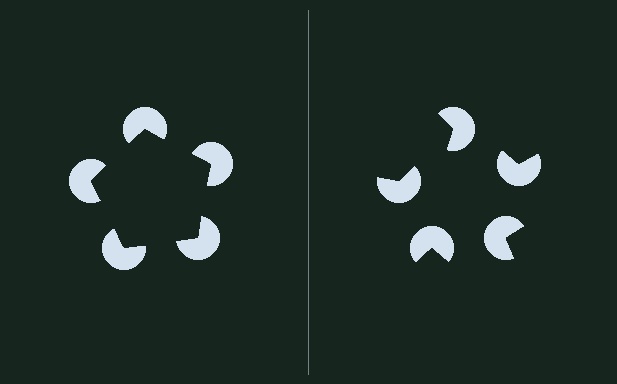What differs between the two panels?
The pac-man discs are positioned identically on both sides; only the wedge orientations differ. On the left they align to a pentagon; on the right they are misaligned.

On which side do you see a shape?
An illusory pentagon appears on the left side. On the right side the wedge cuts are rotated, so no coherent shape forms.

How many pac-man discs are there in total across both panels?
10 — 5 on each side.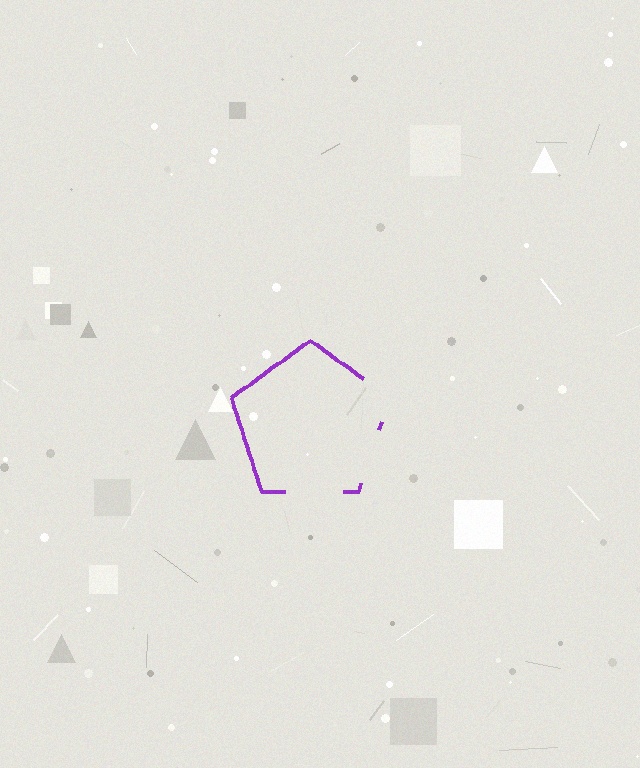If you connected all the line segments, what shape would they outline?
They would outline a pentagon.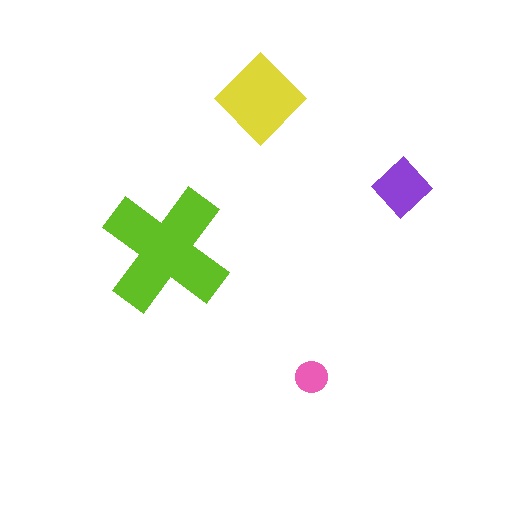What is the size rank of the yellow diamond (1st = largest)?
2nd.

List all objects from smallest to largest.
The pink circle, the purple diamond, the yellow diamond, the lime cross.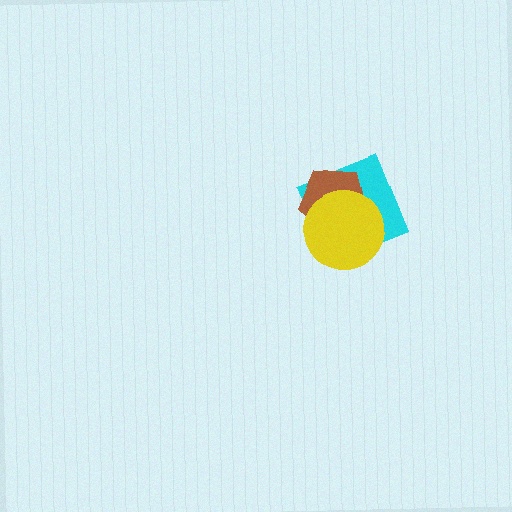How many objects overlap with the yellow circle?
2 objects overlap with the yellow circle.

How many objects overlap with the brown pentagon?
2 objects overlap with the brown pentagon.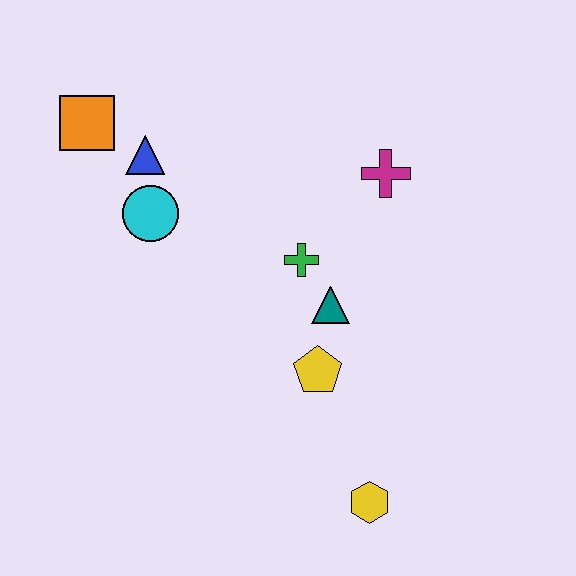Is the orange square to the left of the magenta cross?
Yes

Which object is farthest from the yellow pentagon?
The orange square is farthest from the yellow pentagon.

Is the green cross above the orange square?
No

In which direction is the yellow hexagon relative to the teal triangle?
The yellow hexagon is below the teal triangle.